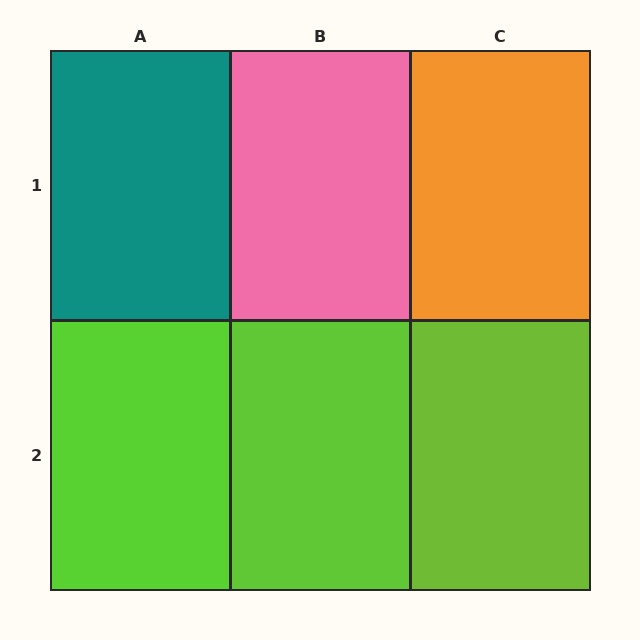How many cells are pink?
1 cell is pink.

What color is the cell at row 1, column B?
Pink.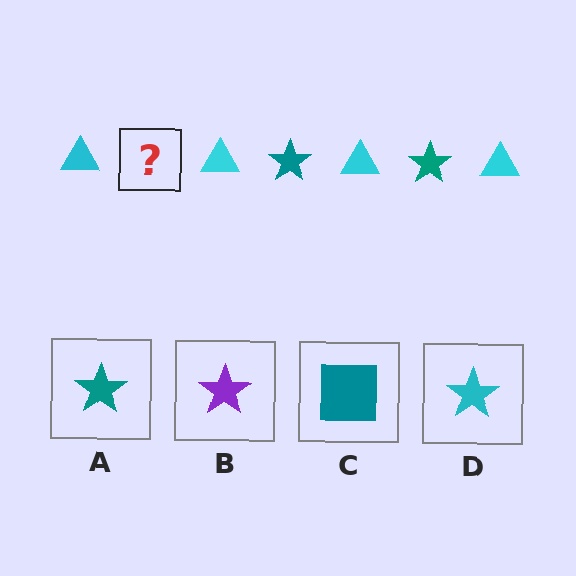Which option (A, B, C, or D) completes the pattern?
A.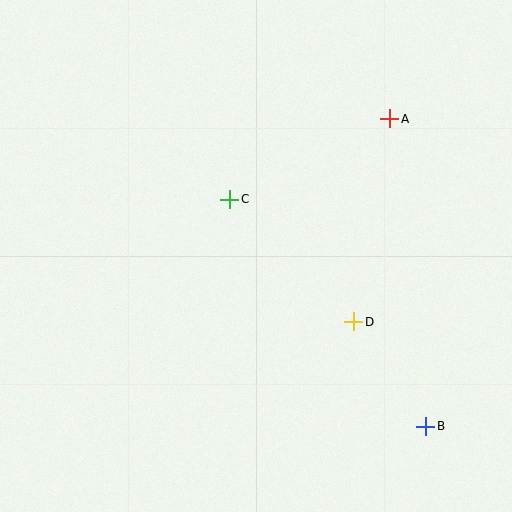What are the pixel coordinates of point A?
Point A is at (390, 119).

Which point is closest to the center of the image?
Point C at (230, 199) is closest to the center.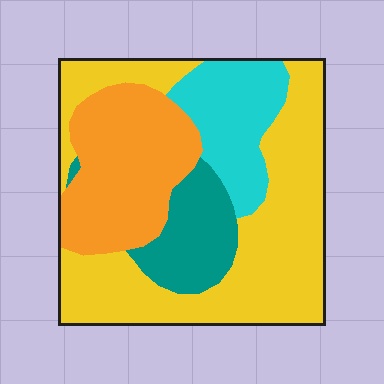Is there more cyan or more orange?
Orange.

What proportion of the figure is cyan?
Cyan covers 16% of the figure.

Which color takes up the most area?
Yellow, at roughly 45%.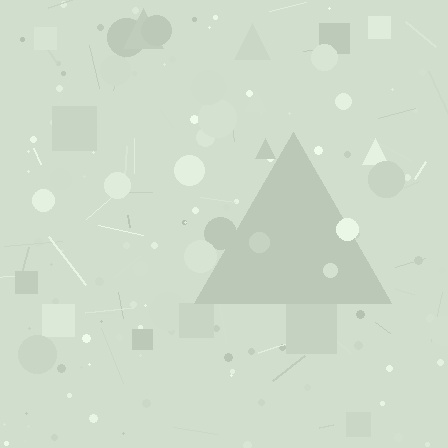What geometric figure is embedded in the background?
A triangle is embedded in the background.